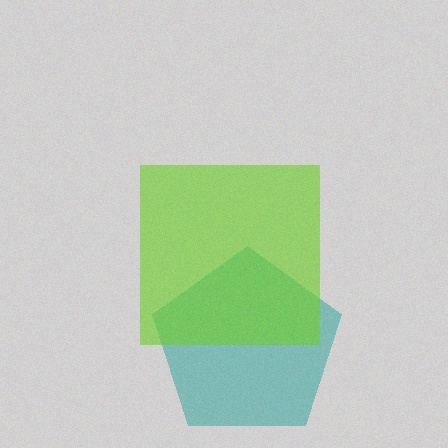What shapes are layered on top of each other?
The layered shapes are: a teal pentagon, a lime square.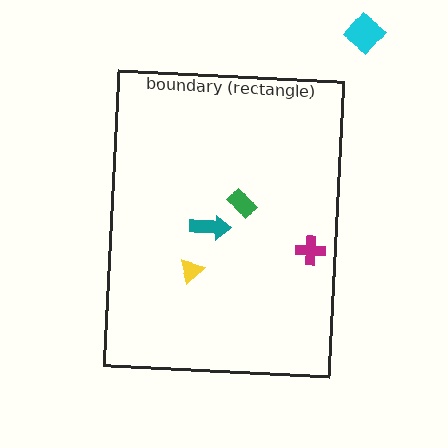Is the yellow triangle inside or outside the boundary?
Inside.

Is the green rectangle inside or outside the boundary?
Inside.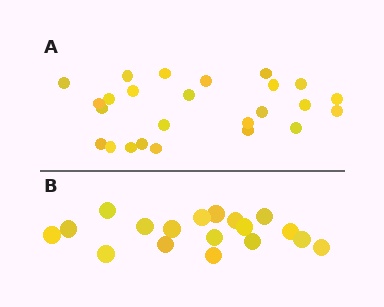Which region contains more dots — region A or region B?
Region A (the top region) has more dots.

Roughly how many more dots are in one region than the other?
Region A has roughly 8 or so more dots than region B.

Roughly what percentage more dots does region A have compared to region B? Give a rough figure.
About 40% more.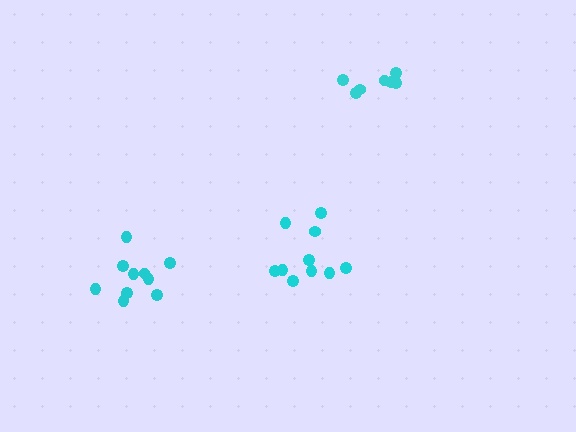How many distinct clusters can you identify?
There are 3 distinct clusters.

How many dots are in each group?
Group 1: 10 dots, Group 2: 10 dots, Group 3: 7 dots (27 total).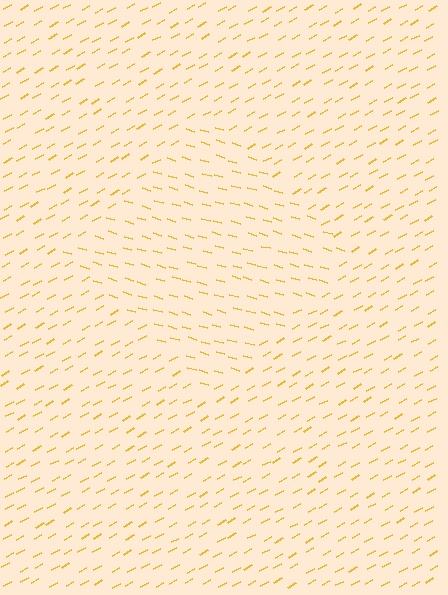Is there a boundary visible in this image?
Yes, there is a texture boundary formed by a change in line orientation.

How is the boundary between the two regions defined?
The boundary is defined purely by a change in line orientation (approximately 45 degrees difference). All lines are the same color and thickness.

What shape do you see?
I see a diamond.